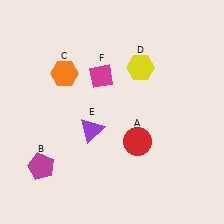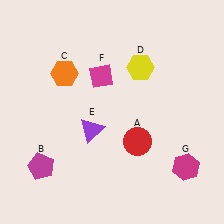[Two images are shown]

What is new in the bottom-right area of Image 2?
A magenta hexagon (G) was added in the bottom-right area of Image 2.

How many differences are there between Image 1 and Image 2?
There is 1 difference between the two images.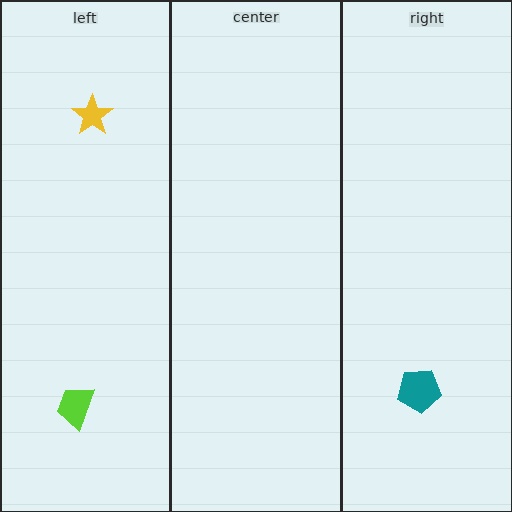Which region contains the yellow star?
The left region.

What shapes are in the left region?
The lime trapezoid, the yellow star.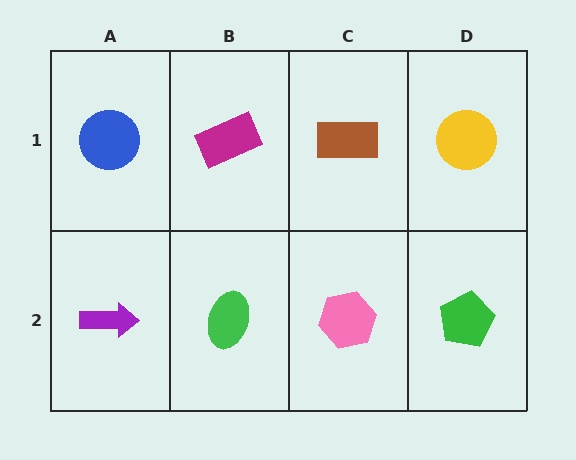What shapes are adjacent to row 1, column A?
A purple arrow (row 2, column A), a magenta rectangle (row 1, column B).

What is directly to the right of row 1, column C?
A yellow circle.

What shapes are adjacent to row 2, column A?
A blue circle (row 1, column A), a green ellipse (row 2, column B).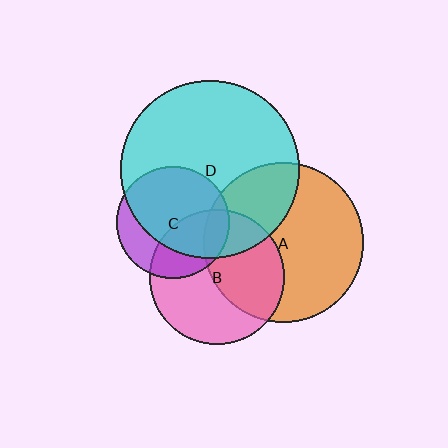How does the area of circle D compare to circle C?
Approximately 2.5 times.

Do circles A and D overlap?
Yes.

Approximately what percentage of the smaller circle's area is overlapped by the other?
Approximately 30%.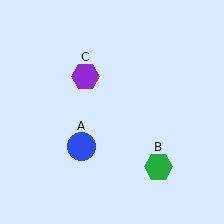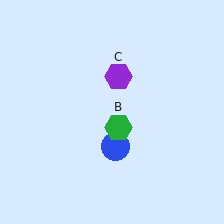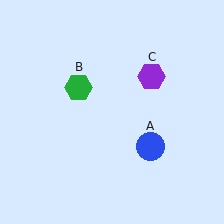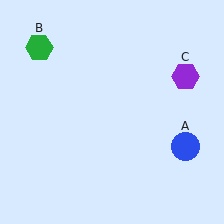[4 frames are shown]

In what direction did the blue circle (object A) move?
The blue circle (object A) moved right.